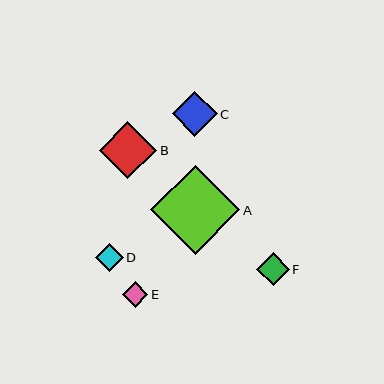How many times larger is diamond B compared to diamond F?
Diamond B is approximately 1.8 times the size of diamond F.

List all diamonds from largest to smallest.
From largest to smallest: A, B, C, F, D, E.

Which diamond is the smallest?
Diamond E is the smallest with a size of approximately 26 pixels.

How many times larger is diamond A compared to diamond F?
Diamond A is approximately 2.8 times the size of diamond F.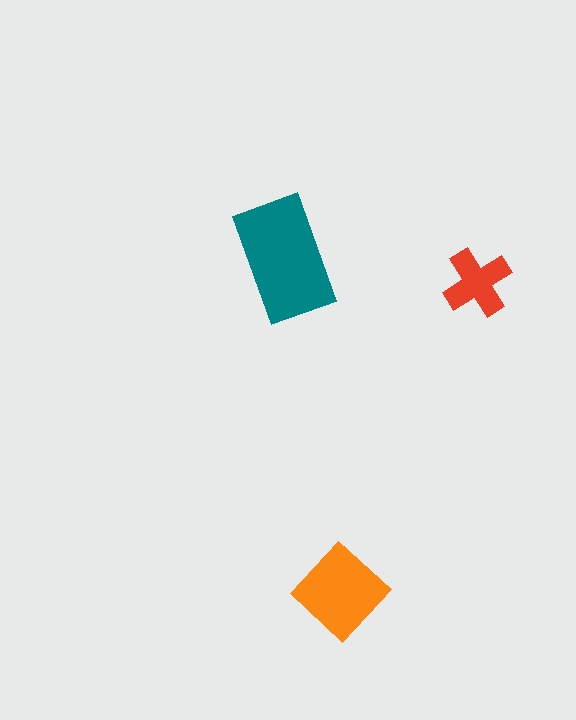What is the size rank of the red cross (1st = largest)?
3rd.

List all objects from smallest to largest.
The red cross, the orange diamond, the teal rectangle.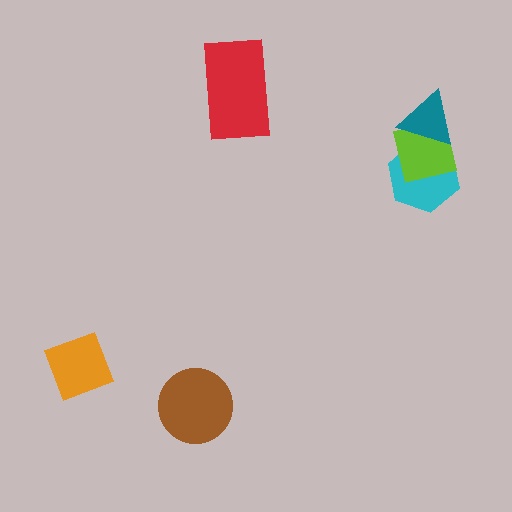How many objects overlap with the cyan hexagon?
2 objects overlap with the cyan hexagon.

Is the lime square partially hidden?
Yes, it is partially covered by another shape.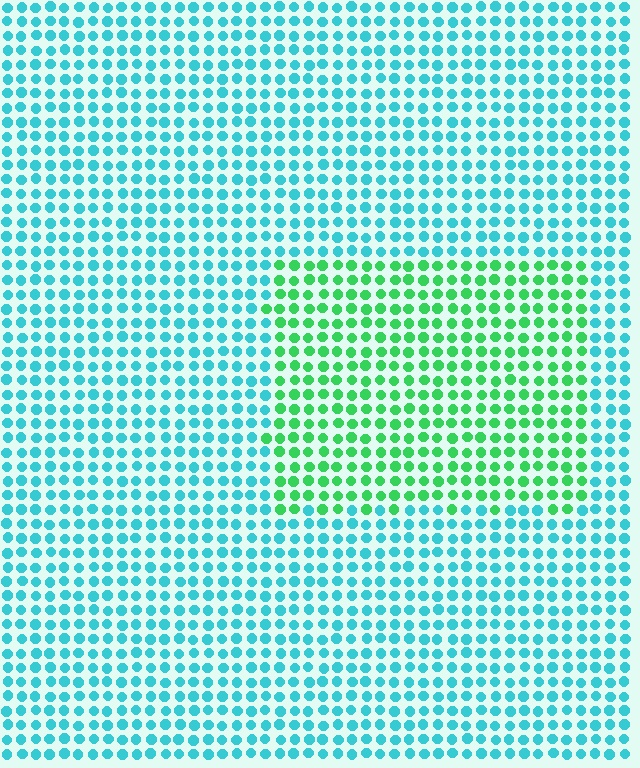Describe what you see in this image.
The image is filled with small cyan elements in a uniform arrangement. A rectangle-shaped region is visible where the elements are tinted to a slightly different hue, forming a subtle color boundary.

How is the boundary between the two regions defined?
The boundary is defined purely by a slight shift in hue (about 50 degrees). Spacing, size, and orientation are identical on both sides.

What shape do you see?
I see a rectangle.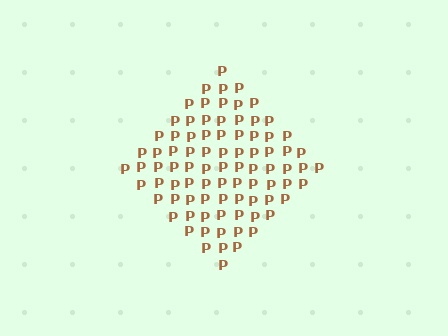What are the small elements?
The small elements are letter P's.